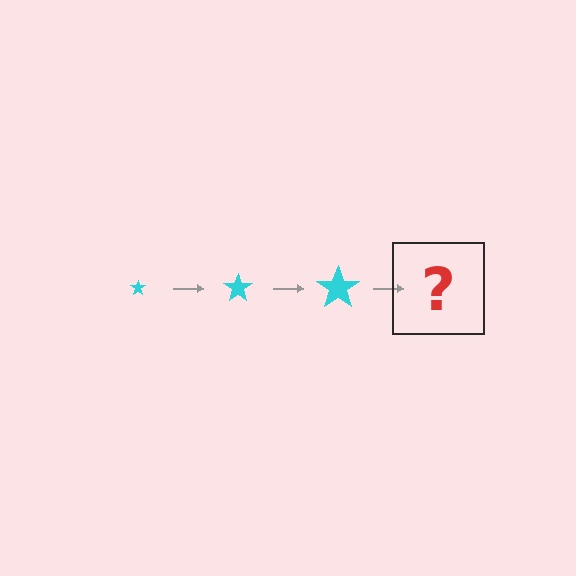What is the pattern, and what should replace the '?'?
The pattern is that the star gets progressively larger each step. The '?' should be a cyan star, larger than the previous one.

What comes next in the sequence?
The next element should be a cyan star, larger than the previous one.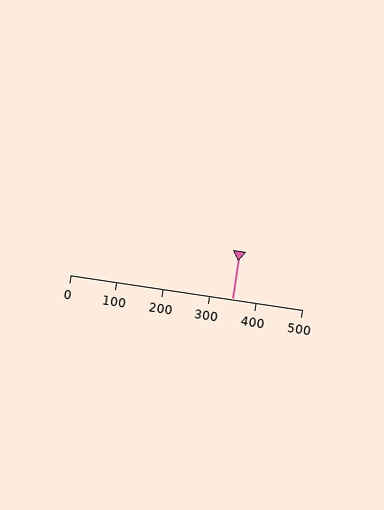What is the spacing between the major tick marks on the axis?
The major ticks are spaced 100 apart.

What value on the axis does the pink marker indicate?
The marker indicates approximately 350.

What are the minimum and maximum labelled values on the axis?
The axis runs from 0 to 500.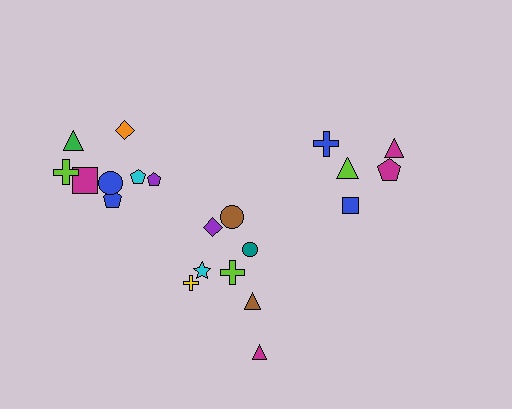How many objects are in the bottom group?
There are 8 objects.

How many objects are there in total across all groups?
There are 21 objects.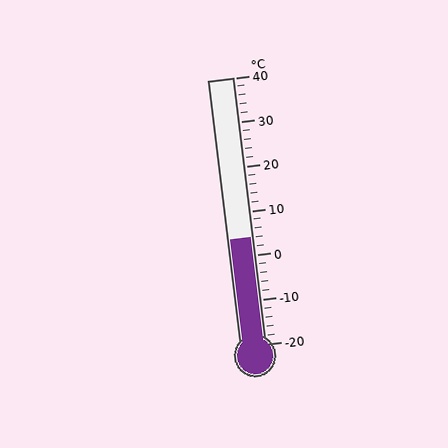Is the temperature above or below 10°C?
The temperature is below 10°C.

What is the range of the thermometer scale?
The thermometer scale ranges from -20°C to 40°C.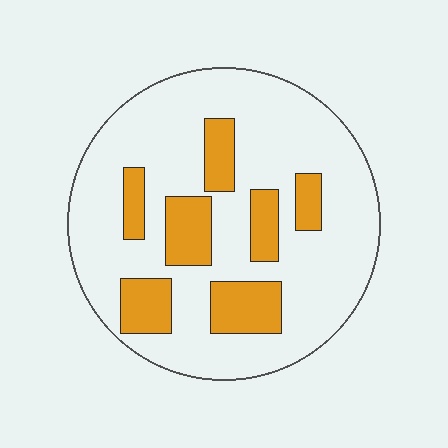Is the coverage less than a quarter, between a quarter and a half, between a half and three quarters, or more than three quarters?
Less than a quarter.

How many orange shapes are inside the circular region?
7.